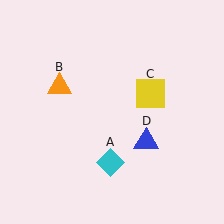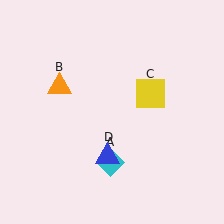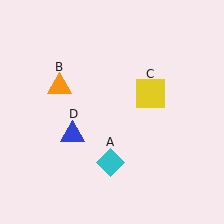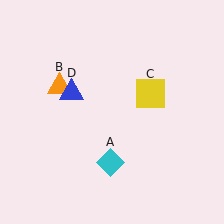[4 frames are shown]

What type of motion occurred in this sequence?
The blue triangle (object D) rotated clockwise around the center of the scene.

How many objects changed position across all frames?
1 object changed position: blue triangle (object D).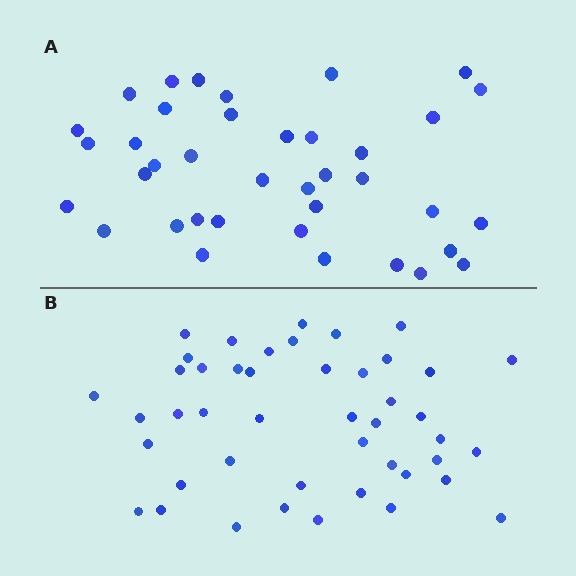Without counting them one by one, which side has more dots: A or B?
Region B (the bottom region) has more dots.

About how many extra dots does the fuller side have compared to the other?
Region B has roughly 8 or so more dots than region A.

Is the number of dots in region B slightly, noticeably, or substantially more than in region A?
Region B has only slightly more — the two regions are fairly close. The ratio is roughly 1.2 to 1.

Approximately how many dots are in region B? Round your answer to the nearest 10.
About 40 dots. (The exact count is 45, which rounds to 40.)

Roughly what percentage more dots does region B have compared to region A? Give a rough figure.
About 20% more.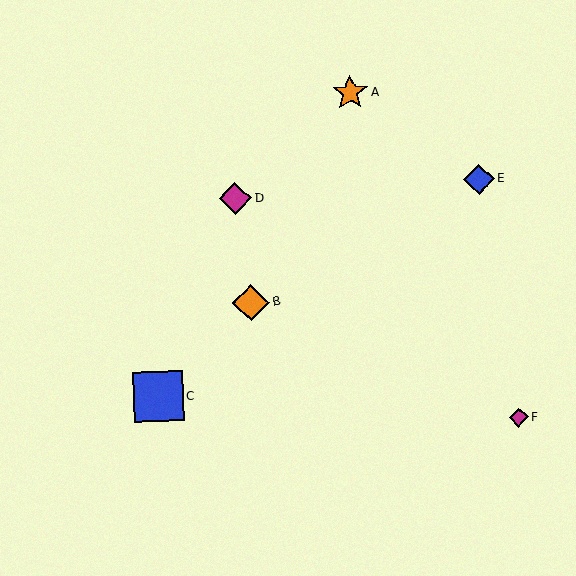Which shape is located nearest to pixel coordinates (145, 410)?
The blue square (labeled C) at (158, 397) is nearest to that location.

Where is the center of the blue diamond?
The center of the blue diamond is at (479, 179).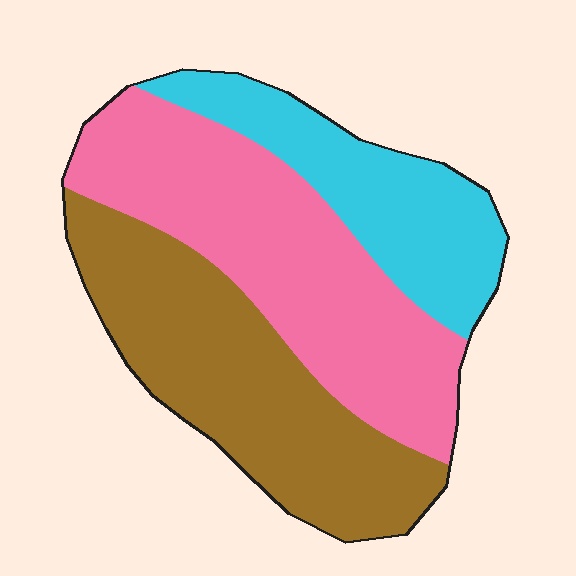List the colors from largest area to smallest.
From largest to smallest: pink, brown, cyan.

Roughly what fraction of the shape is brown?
Brown takes up between a third and a half of the shape.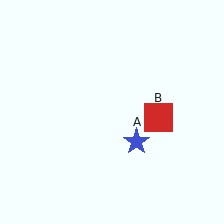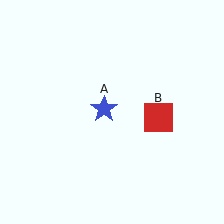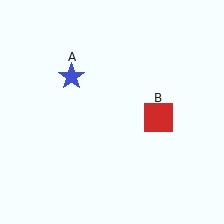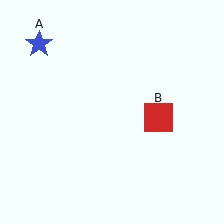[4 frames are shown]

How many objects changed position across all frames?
1 object changed position: blue star (object A).